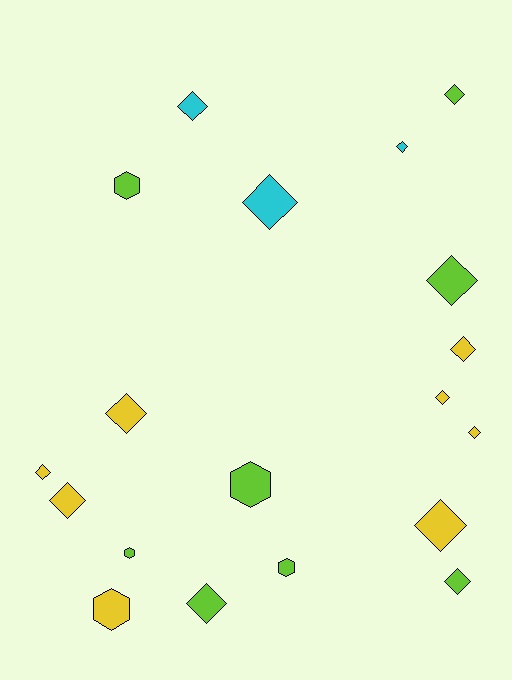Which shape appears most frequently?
Diamond, with 14 objects.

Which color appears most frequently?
Yellow, with 8 objects.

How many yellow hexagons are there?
There is 1 yellow hexagon.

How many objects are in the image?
There are 19 objects.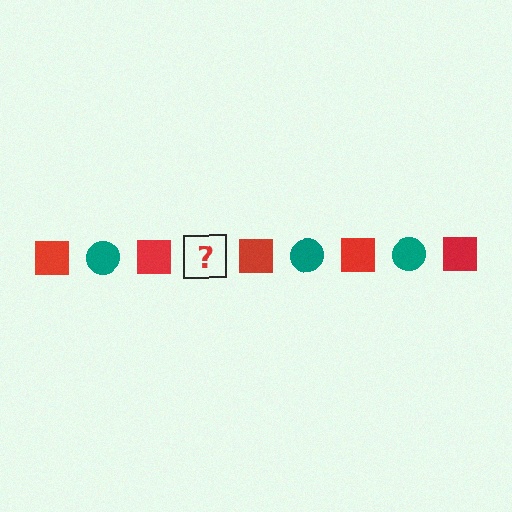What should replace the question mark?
The question mark should be replaced with a teal circle.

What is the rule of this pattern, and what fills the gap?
The rule is that the pattern alternates between red square and teal circle. The gap should be filled with a teal circle.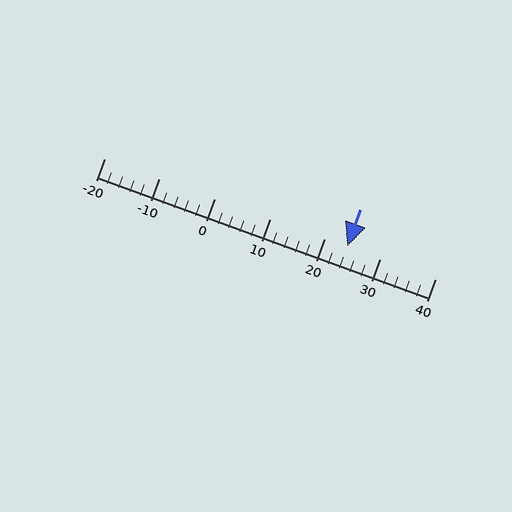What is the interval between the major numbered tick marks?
The major tick marks are spaced 10 units apart.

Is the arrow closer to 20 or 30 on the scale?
The arrow is closer to 20.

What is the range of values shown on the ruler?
The ruler shows values from -20 to 40.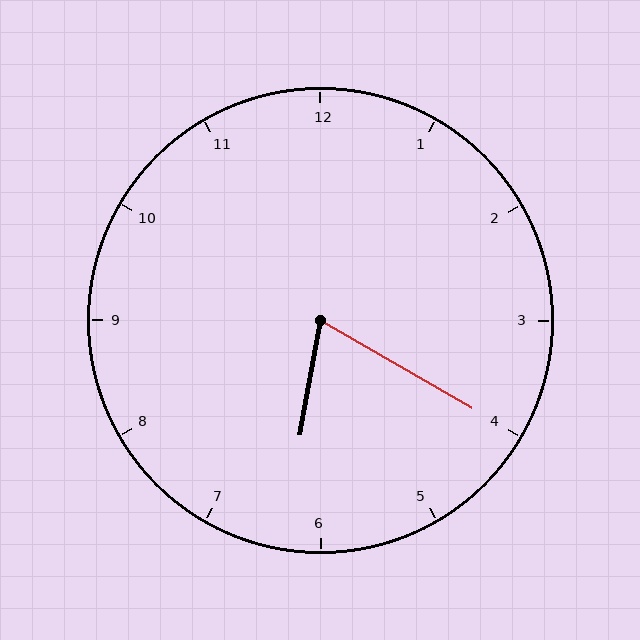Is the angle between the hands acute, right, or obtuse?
It is acute.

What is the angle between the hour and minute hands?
Approximately 70 degrees.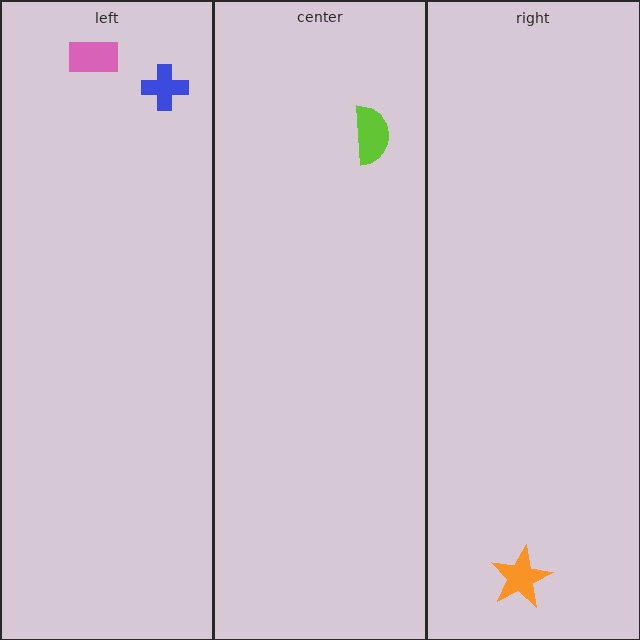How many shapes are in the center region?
1.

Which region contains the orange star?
The right region.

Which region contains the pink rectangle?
The left region.